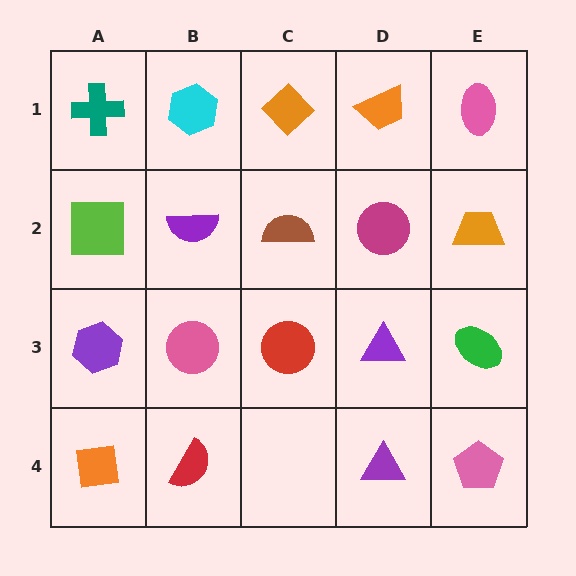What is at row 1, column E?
A pink ellipse.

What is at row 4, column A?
An orange square.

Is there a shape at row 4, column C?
No, that cell is empty.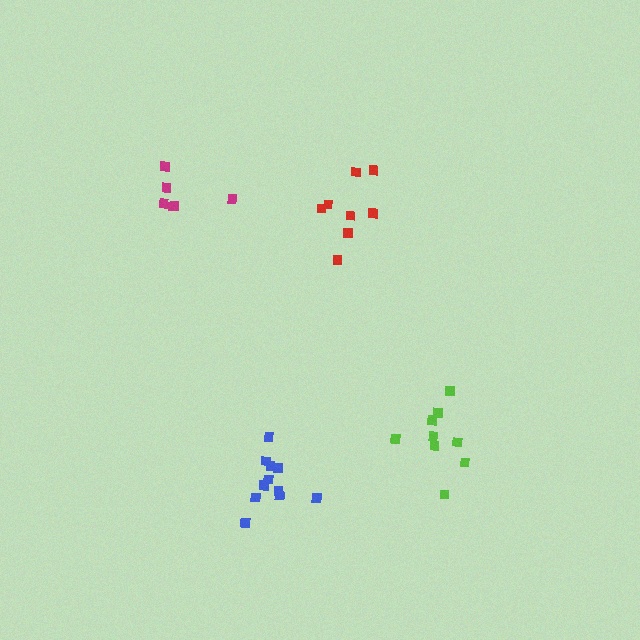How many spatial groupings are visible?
There are 4 spatial groupings.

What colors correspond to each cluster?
The clusters are colored: lime, blue, red, magenta.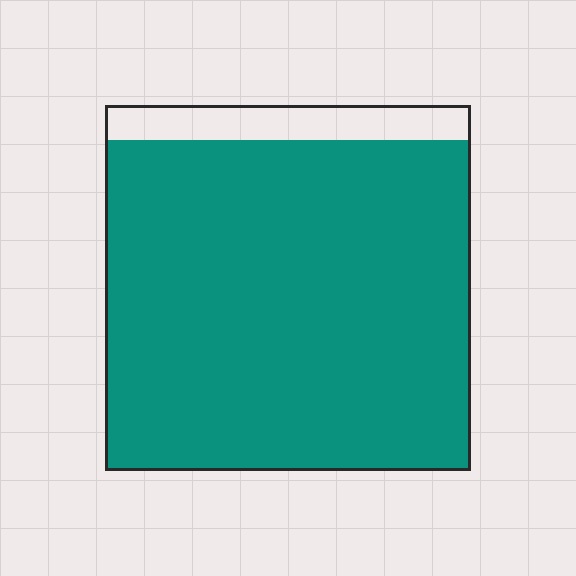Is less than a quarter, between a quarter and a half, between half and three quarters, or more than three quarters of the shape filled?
More than three quarters.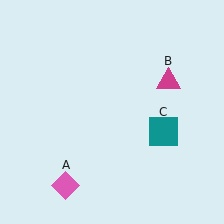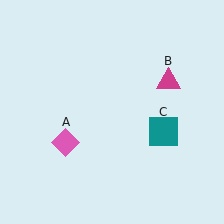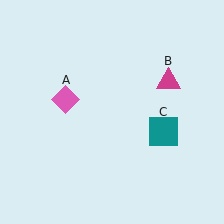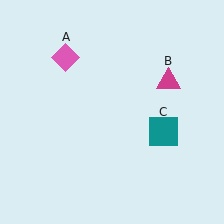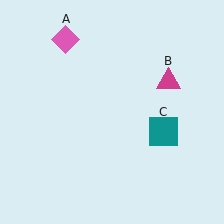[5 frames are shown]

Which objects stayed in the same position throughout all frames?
Magenta triangle (object B) and teal square (object C) remained stationary.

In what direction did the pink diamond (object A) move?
The pink diamond (object A) moved up.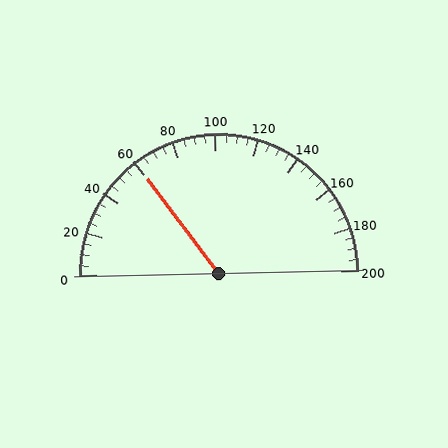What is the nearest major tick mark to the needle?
The nearest major tick mark is 60.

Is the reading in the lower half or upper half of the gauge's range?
The reading is in the lower half of the range (0 to 200).